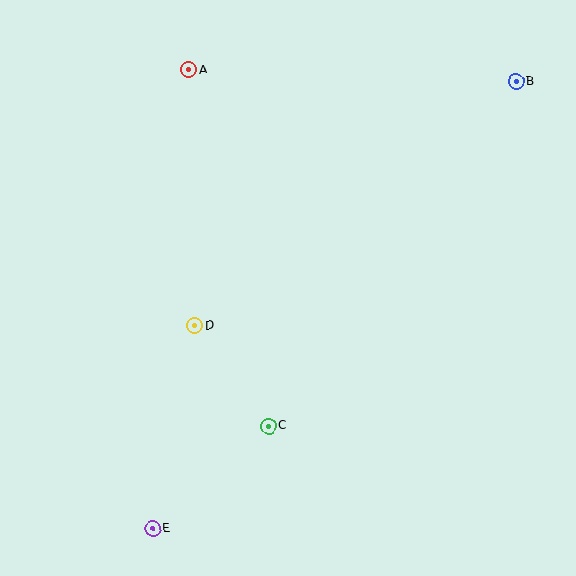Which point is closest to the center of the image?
Point D at (195, 326) is closest to the center.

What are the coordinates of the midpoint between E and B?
The midpoint between E and B is at (334, 305).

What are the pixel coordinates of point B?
Point B is at (516, 81).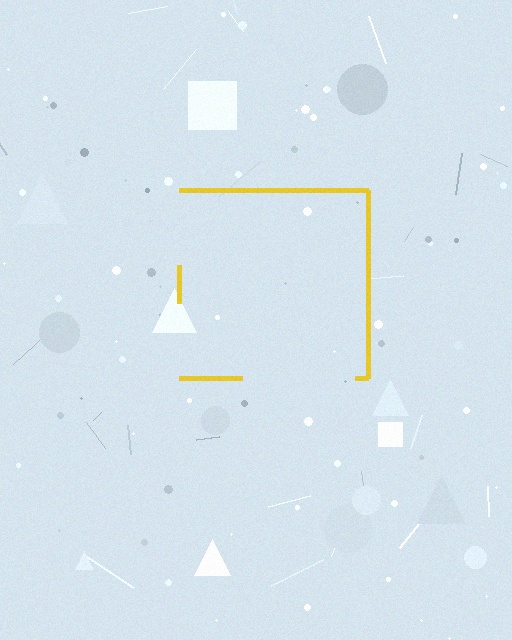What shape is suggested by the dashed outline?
The dashed outline suggests a square.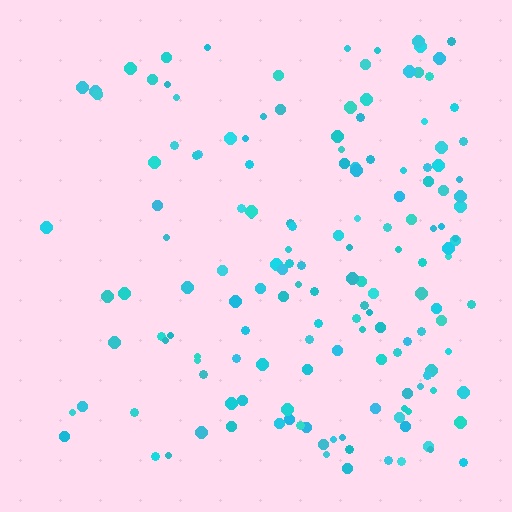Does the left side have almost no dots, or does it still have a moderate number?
Still a moderate number, just noticeably fewer than the right.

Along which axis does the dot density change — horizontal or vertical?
Horizontal.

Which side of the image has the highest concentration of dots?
The right.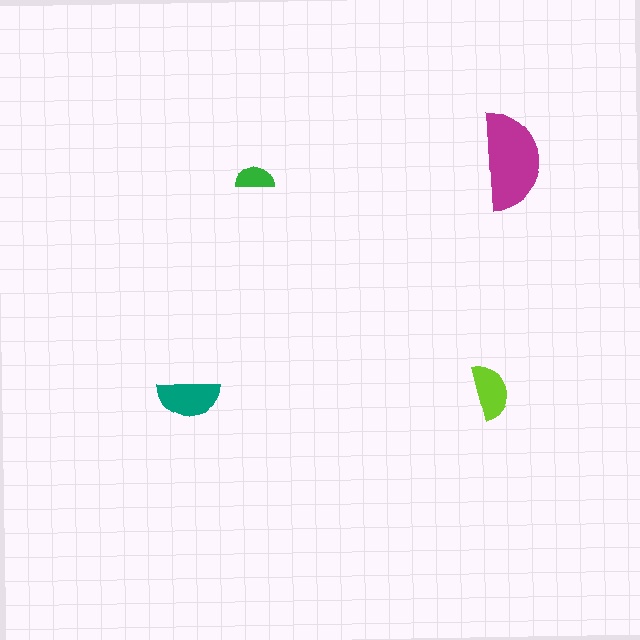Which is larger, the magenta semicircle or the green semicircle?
The magenta one.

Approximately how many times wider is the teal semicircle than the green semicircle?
About 1.5 times wider.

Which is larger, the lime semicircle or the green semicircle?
The lime one.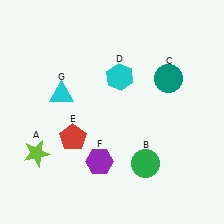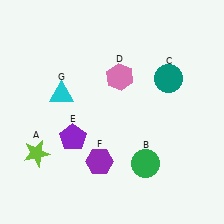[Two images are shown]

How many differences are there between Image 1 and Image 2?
There are 2 differences between the two images.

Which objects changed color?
D changed from cyan to pink. E changed from red to purple.